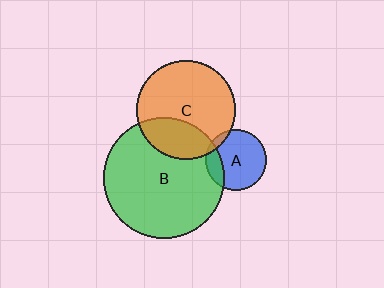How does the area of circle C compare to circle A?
Approximately 2.6 times.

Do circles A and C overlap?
Yes.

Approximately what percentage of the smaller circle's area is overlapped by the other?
Approximately 10%.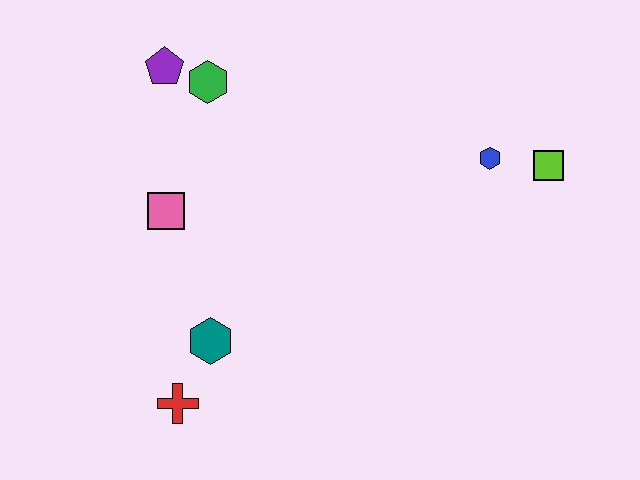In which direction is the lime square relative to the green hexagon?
The lime square is to the right of the green hexagon.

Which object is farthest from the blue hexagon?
The red cross is farthest from the blue hexagon.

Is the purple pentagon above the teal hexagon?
Yes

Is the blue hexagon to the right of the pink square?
Yes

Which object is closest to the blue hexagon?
The lime square is closest to the blue hexagon.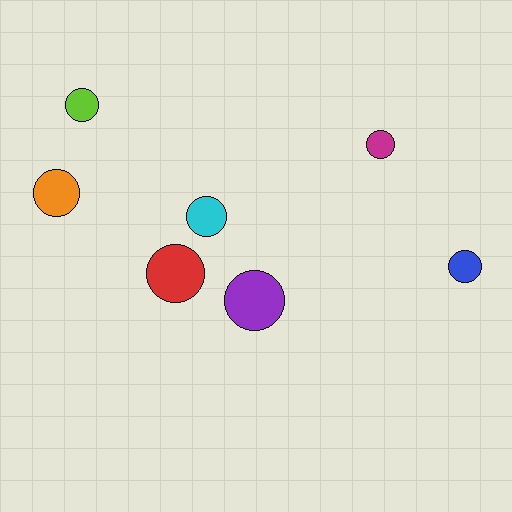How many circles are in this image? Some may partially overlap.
There are 7 circles.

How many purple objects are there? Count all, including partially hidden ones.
There is 1 purple object.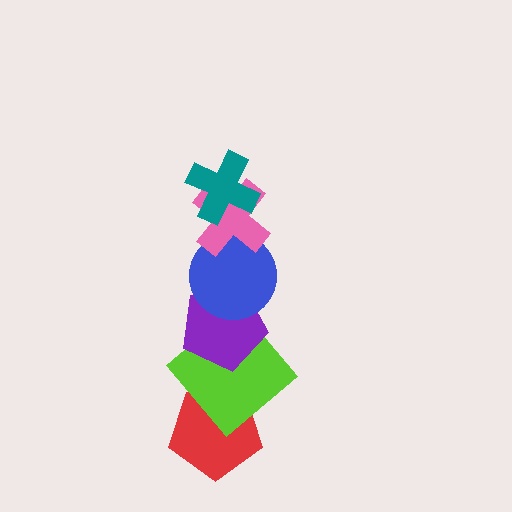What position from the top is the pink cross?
The pink cross is 2nd from the top.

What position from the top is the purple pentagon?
The purple pentagon is 4th from the top.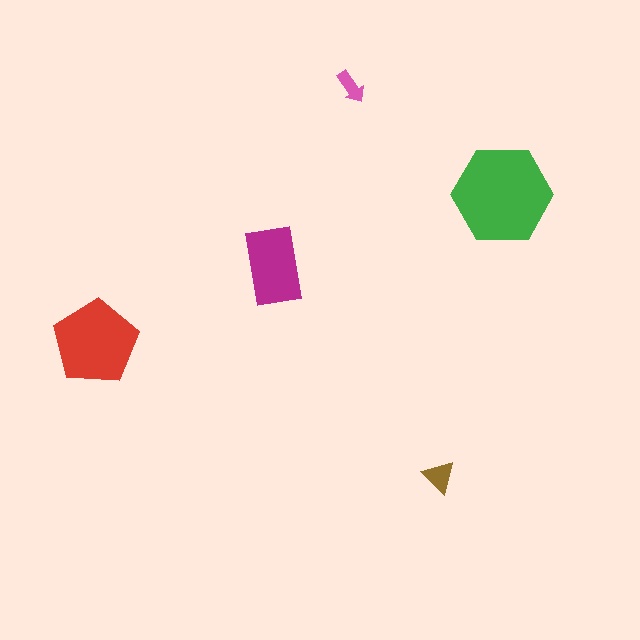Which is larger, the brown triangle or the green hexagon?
The green hexagon.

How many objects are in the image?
There are 5 objects in the image.